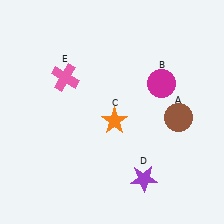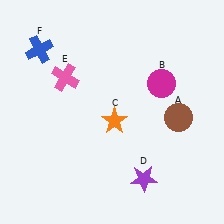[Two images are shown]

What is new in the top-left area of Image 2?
A blue cross (F) was added in the top-left area of Image 2.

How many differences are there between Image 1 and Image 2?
There is 1 difference between the two images.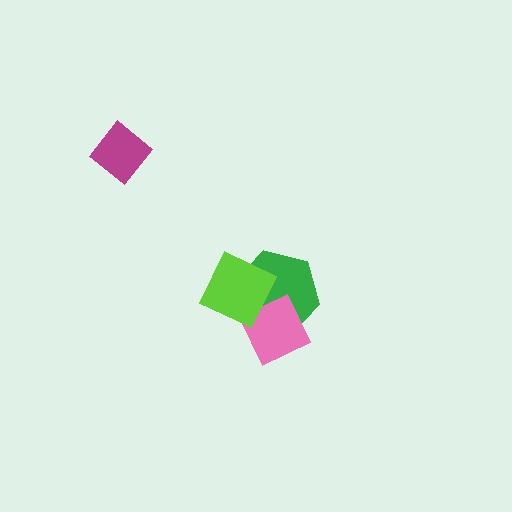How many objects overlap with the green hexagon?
2 objects overlap with the green hexagon.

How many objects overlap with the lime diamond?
2 objects overlap with the lime diamond.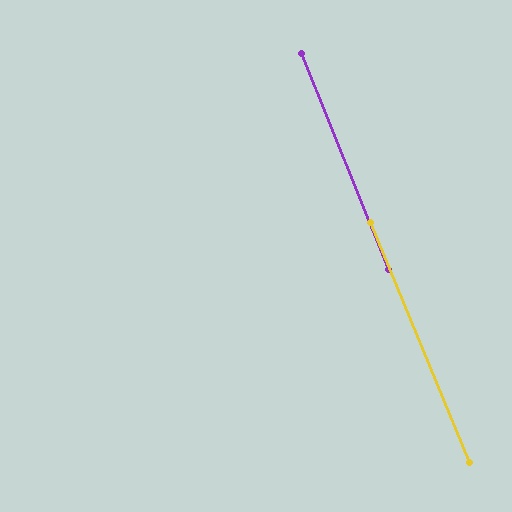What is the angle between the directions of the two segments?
Approximately 0 degrees.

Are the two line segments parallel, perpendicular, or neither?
Parallel — their directions differ by only 0.3°.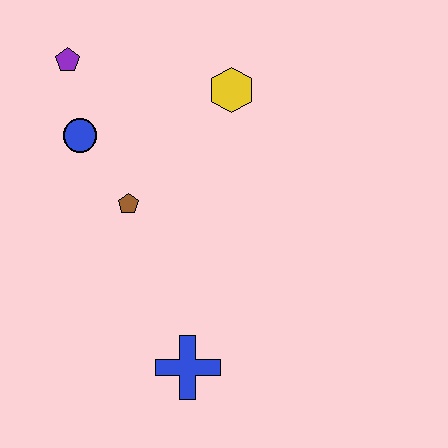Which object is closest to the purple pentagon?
The blue circle is closest to the purple pentagon.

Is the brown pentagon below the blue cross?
No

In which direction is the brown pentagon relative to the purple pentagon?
The brown pentagon is below the purple pentagon.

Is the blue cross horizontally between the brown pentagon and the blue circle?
No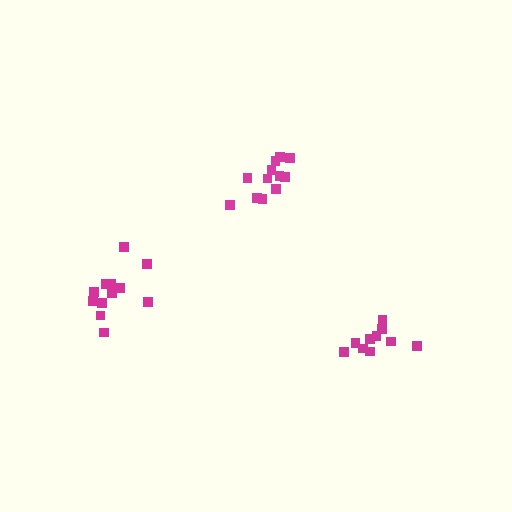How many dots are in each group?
Group 1: 12 dots, Group 2: 10 dots, Group 3: 12 dots (34 total).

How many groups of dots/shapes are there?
There are 3 groups.